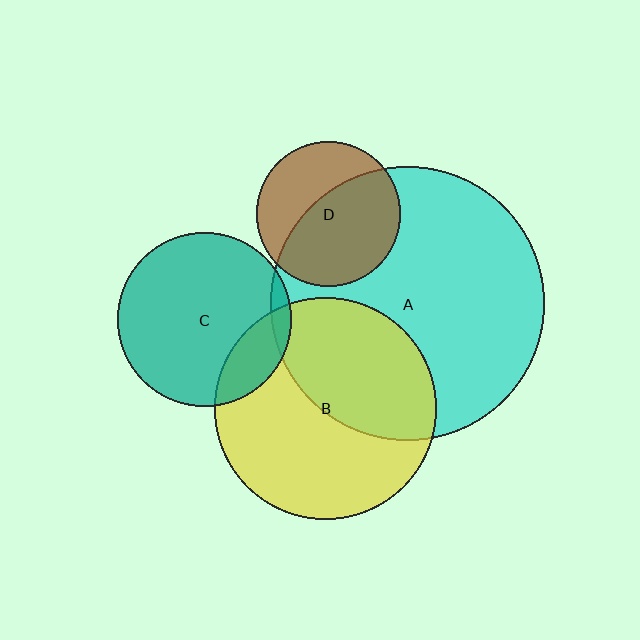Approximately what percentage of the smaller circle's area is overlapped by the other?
Approximately 60%.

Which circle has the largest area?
Circle A (cyan).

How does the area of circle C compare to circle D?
Approximately 1.5 times.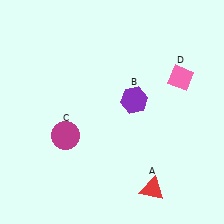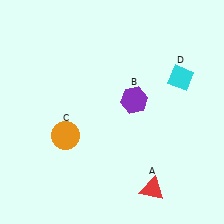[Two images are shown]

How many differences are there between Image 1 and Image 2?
There are 2 differences between the two images.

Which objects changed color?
C changed from magenta to orange. D changed from pink to cyan.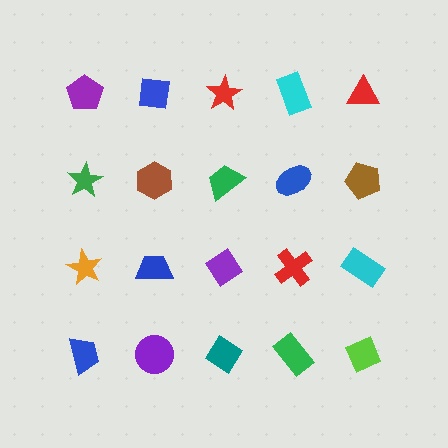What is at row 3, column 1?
An orange star.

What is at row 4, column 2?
A purple circle.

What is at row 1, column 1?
A purple pentagon.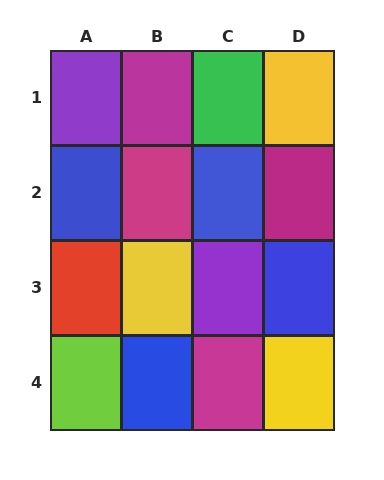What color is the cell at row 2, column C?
Blue.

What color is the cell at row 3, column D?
Blue.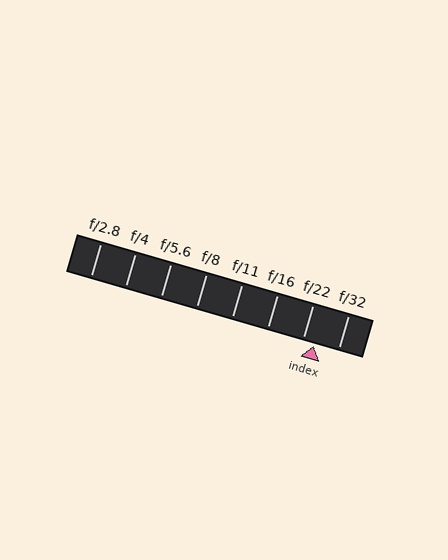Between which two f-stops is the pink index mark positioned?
The index mark is between f/22 and f/32.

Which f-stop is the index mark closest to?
The index mark is closest to f/22.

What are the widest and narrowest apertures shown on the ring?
The widest aperture shown is f/2.8 and the narrowest is f/32.